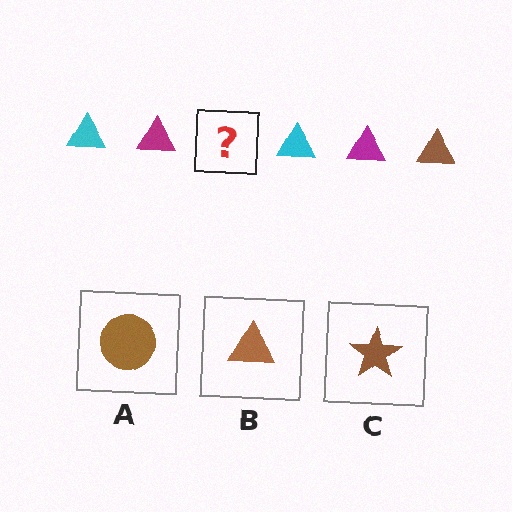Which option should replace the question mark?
Option B.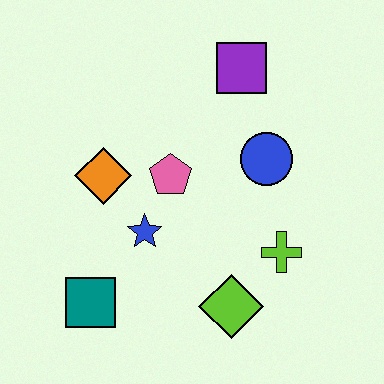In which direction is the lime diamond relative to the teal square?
The lime diamond is to the right of the teal square.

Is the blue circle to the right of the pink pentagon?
Yes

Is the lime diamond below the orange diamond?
Yes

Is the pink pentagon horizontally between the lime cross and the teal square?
Yes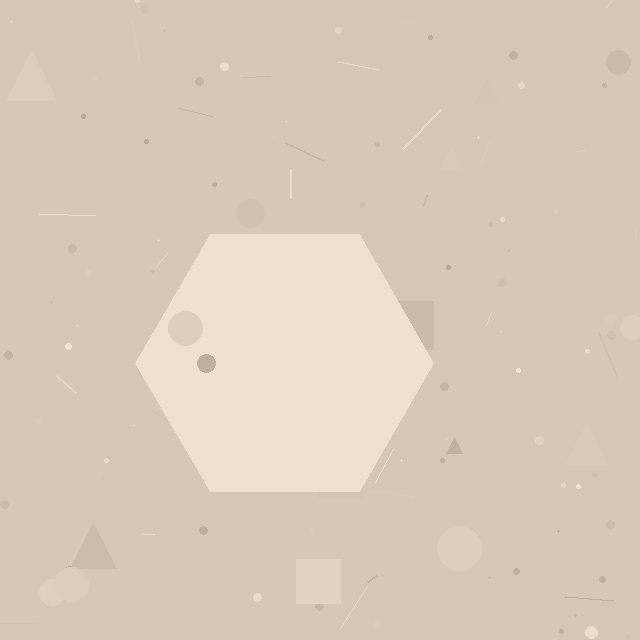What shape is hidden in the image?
A hexagon is hidden in the image.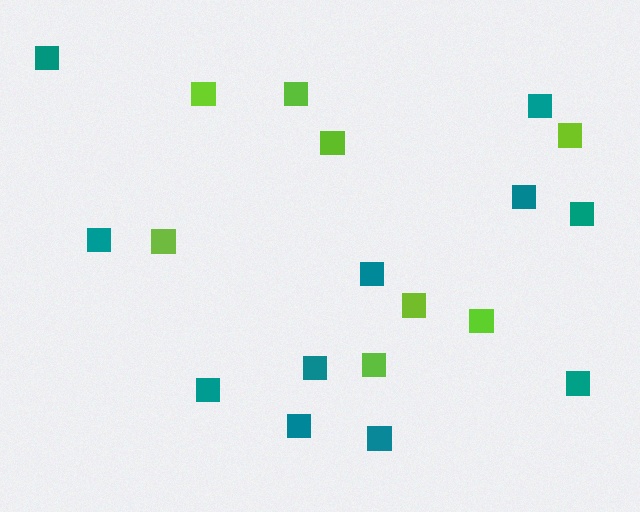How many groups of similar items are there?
There are 2 groups: one group of lime squares (8) and one group of teal squares (11).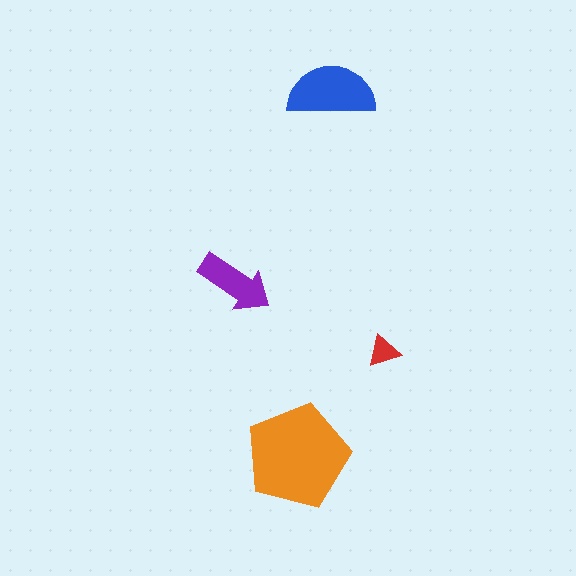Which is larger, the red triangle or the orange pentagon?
The orange pentagon.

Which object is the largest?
The orange pentagon.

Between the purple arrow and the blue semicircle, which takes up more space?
The blue semicircle.